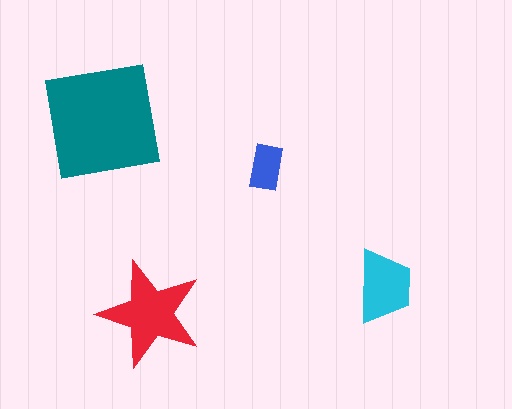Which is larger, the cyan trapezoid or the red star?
The red star.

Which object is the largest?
The teal square.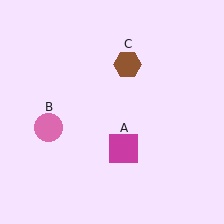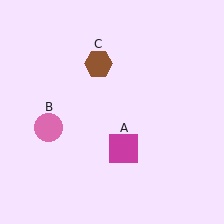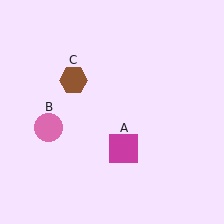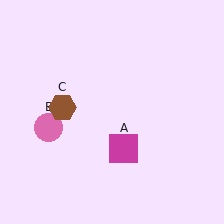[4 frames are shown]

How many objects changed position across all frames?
1 object changed position: brown hexagon (object C).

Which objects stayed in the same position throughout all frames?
Magenta square (object A) and pink circle (object B) remained stationary.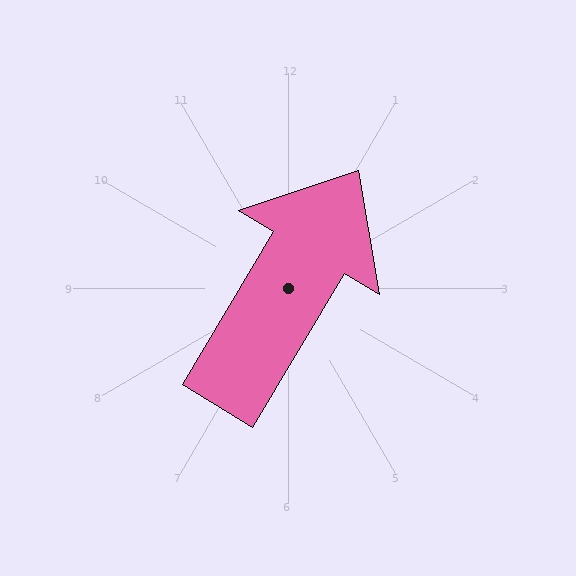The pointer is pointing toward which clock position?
Roughly 1 o'clock.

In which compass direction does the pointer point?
Northeast.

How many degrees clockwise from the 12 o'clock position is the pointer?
Approximately 31 degrees.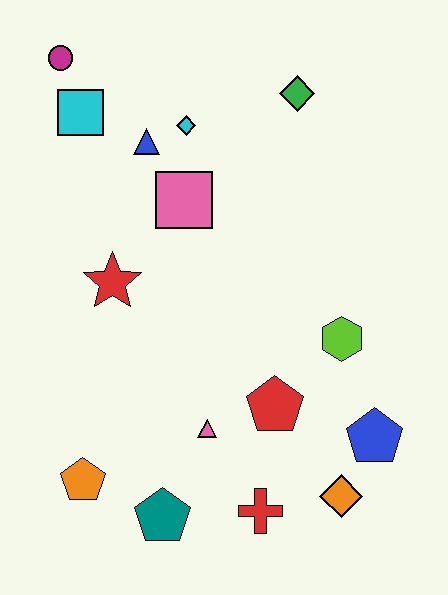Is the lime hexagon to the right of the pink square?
Yes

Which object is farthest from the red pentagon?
The magenta circle is farthest from the red pentagon.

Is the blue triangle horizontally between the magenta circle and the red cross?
Yes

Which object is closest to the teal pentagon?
The orange pentagon is closest to the teal pentagon.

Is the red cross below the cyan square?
Yes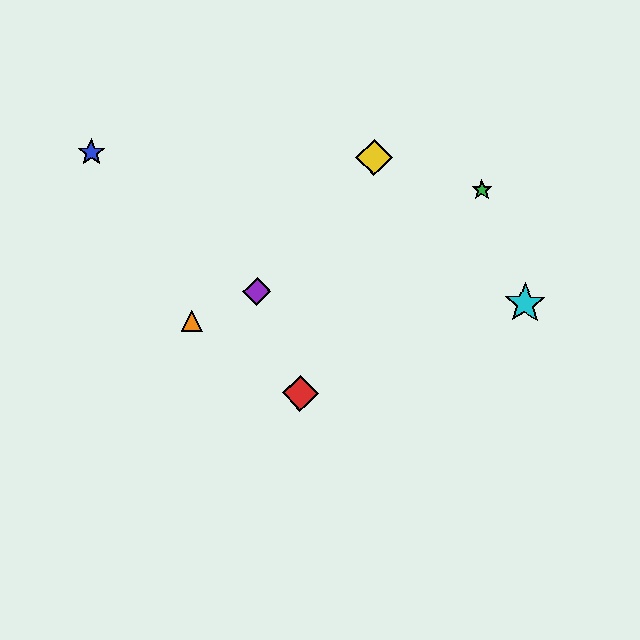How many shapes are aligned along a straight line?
3 shapes (the green star, the purple diamond, the orange triangle) are aligned along a straight line.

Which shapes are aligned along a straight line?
The green star, the purple diamond, the orange triangle are aligned along a straight line.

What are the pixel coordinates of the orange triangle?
The orange triangle is at (192, 321).